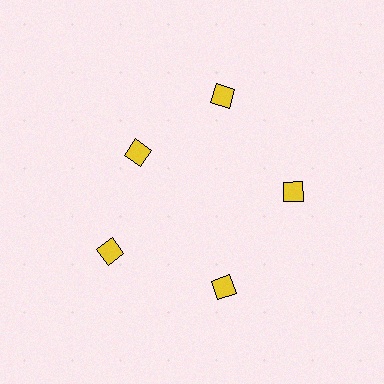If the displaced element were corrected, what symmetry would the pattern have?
It would have 5-fold rotational symmetry — the pattern would map onto itself every 72 degrees.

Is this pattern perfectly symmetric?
No. The 5 yellow diamonds are arranged in a ring, but one element near the 10 o'clock position is pulled inward toward the center, breaking the 5-fold rotational symmetry.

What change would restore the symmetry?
The symmetry would be restored by moving it outward, back onto the ring so that all 5 diamonds sit at equal angles and equal distance from the center.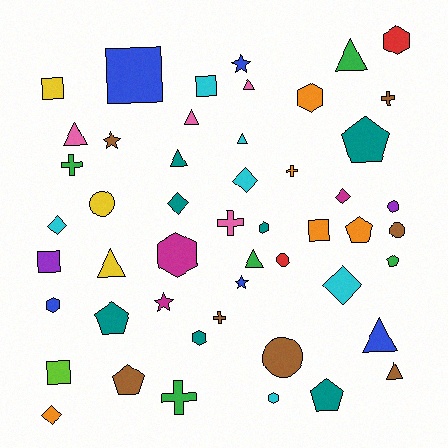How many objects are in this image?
There are 50 objects.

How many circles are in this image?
There are 5 circles.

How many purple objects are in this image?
There are 2 purple objects.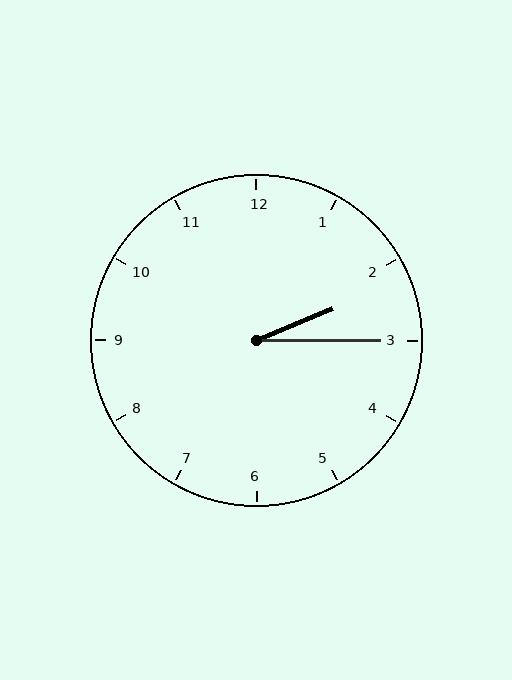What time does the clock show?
2:15.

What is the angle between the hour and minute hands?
Approximately 22 degrees.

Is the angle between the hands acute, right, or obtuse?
It is acute.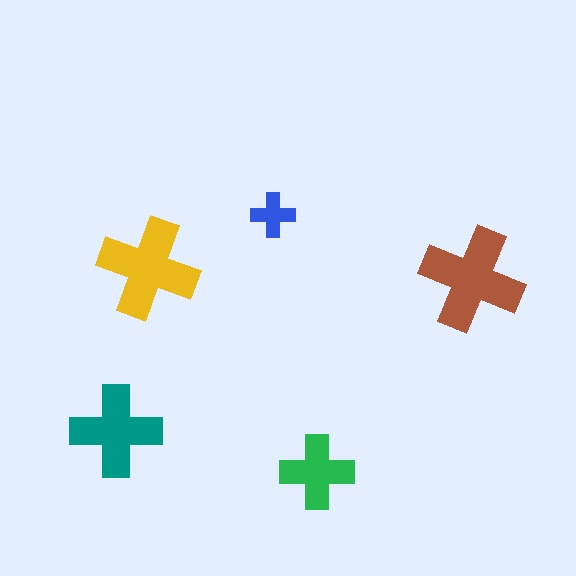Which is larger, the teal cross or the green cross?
The teal one.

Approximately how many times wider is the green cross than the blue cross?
About 1.5 times wider.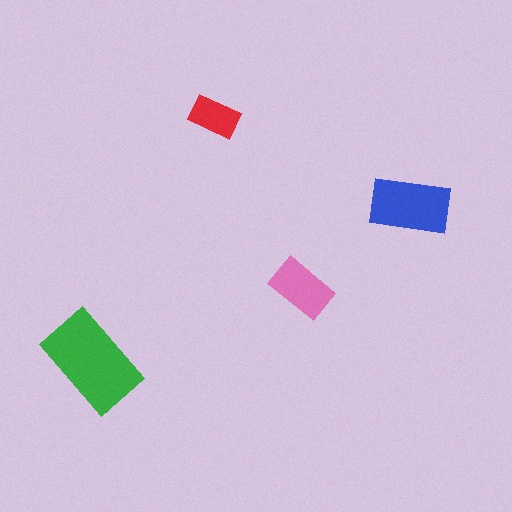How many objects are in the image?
There are 4 objects in the image.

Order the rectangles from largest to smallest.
the green one, the blue one, the pink one, the red one.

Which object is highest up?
The red rectangle is topmost.